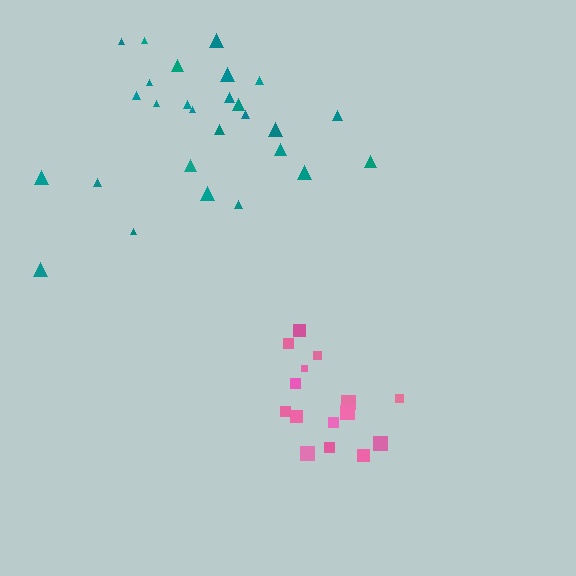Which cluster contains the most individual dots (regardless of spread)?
Teal (27).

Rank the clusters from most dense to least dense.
pink, teal.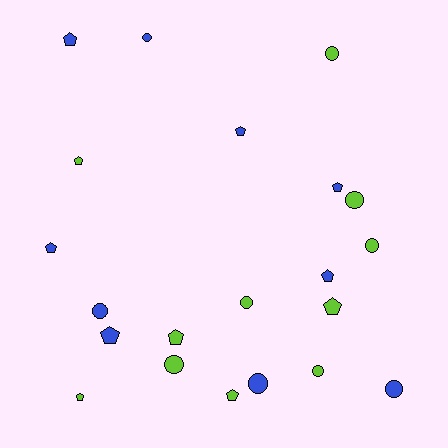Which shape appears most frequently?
Pentagon, with 11 objects.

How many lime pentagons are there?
There are 5 lime pentagons.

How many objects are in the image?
There are 21 objects.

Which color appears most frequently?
Lime, with 11 objects.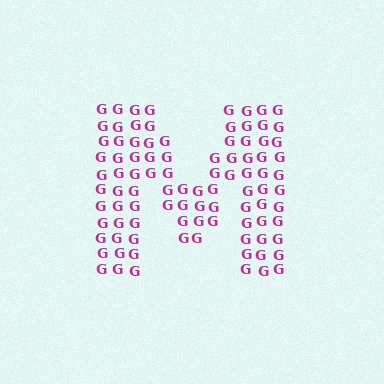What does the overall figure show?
The overall figure shows the letter M.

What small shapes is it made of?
It is made of small letter G's.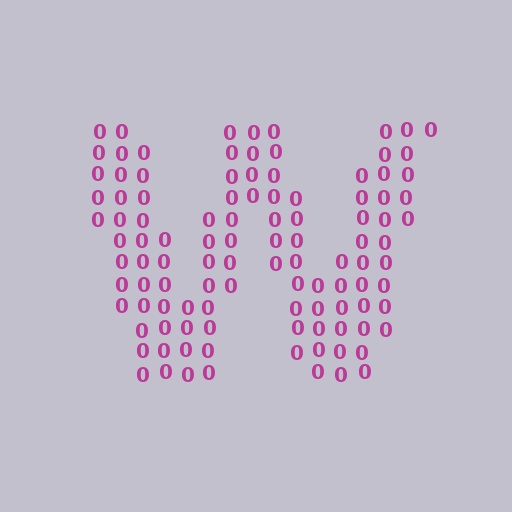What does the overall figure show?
The overall figure shows the letter W.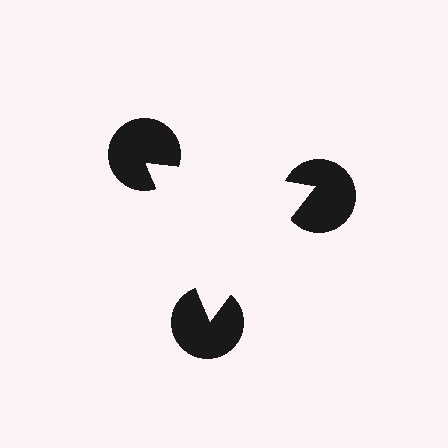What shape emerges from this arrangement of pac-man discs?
An illusory triangle — its edges are inferred from the aligned wedge cuts in the pac-man discs, not physically drawn.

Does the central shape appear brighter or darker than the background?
It typically appears slightly brighter than the background, even though no actual brightness change is drawn.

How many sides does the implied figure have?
3 sides.